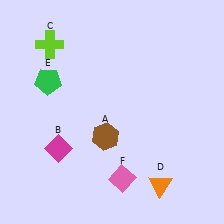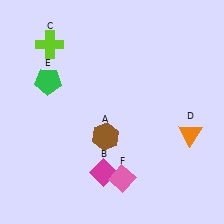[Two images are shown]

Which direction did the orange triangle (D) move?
The orange triangle (D) moved up.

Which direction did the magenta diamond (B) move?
The magenta diamond (B) moved right.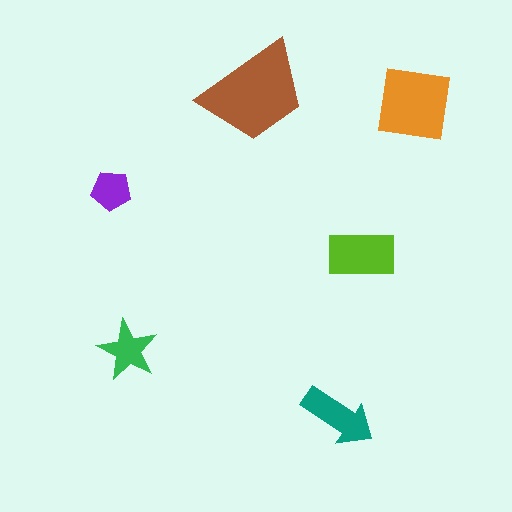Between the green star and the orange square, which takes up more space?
The orange square.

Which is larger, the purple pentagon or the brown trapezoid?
The brown trapezoid.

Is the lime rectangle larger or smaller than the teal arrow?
Larger.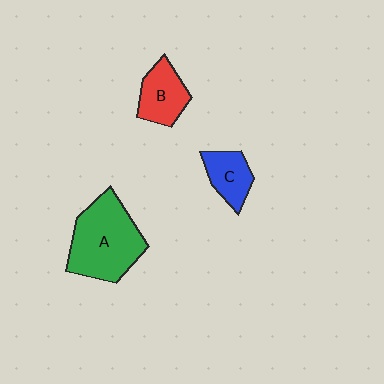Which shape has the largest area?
Shape A (green).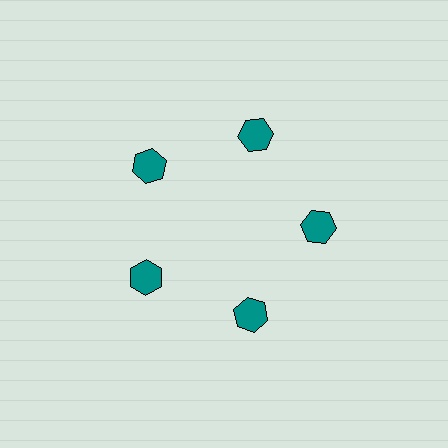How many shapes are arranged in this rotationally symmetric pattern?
There are 5 shapes, arranged in 5 groups of 1.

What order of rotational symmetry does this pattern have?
This pattern has 5-fold rotational symmetry.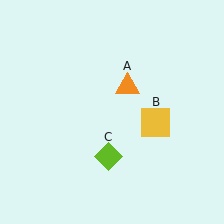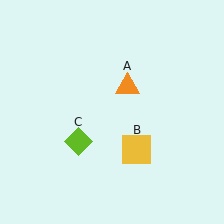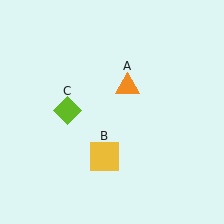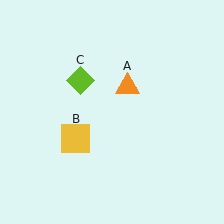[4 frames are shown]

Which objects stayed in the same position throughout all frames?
Orange triangle (object A) remained stationary.